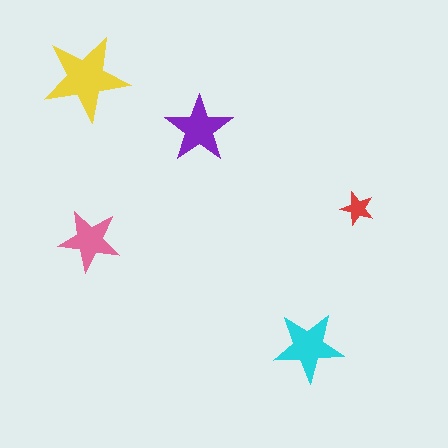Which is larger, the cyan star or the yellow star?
The yellow one.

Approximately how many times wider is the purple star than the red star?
About 2 times wider.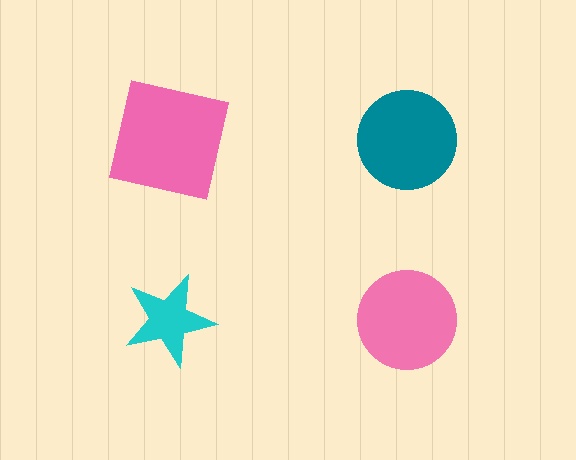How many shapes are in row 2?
2 shapes.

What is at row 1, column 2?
A teal circle.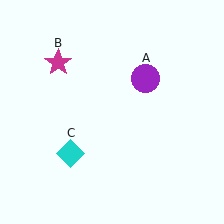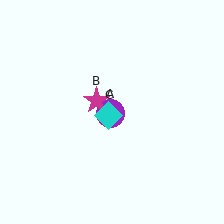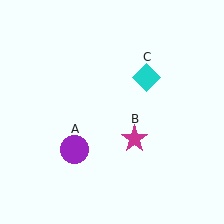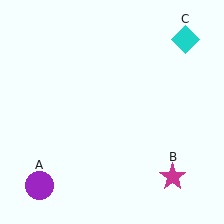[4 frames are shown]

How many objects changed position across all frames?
3 objects changed position: purple circle (object A), magenta star (object B), cyan diamond (object C).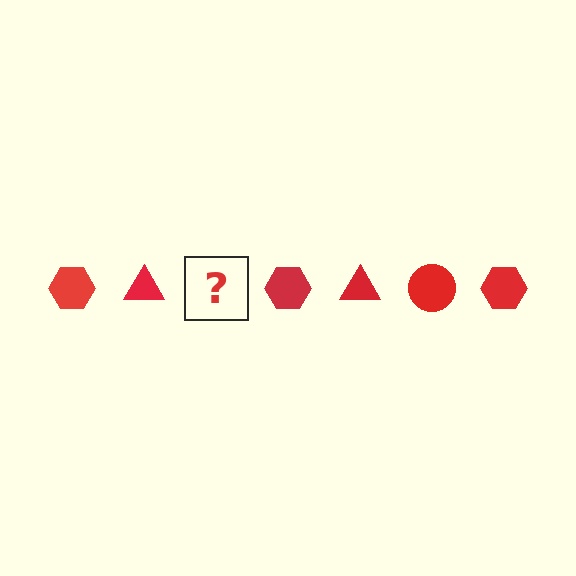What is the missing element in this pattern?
The missing element is a red circle.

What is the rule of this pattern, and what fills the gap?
The rule is that the pattern cycles through hexagon, triangle, circle shapes in red. The gap should be filled with a red circle.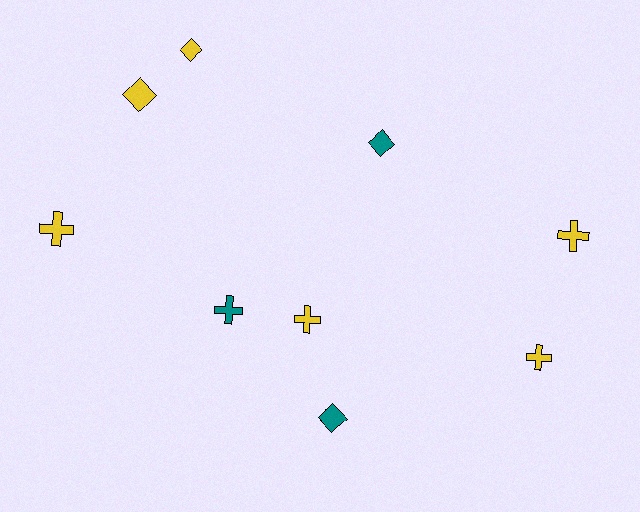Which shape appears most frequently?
Cross, with 5 objects.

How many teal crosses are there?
There is 1 teal cross.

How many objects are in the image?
There are 9 objects.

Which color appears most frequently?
Yellow, with 6 objects.